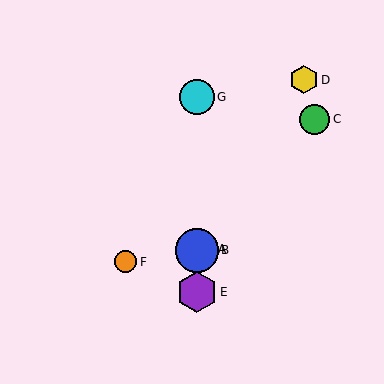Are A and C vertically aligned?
No, A is at x≈197 and C is at x≈315.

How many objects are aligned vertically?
4 objects (A, B, E, G) are aligned vertically.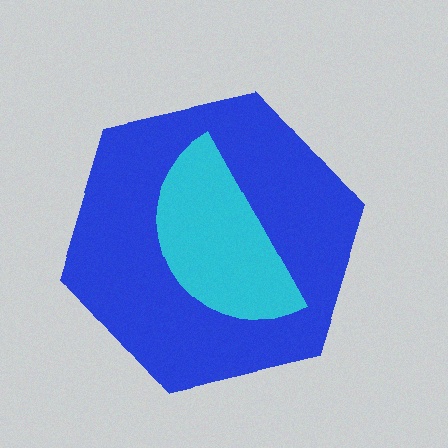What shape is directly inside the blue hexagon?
The cyan semicircle.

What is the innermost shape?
The cyan semicircle.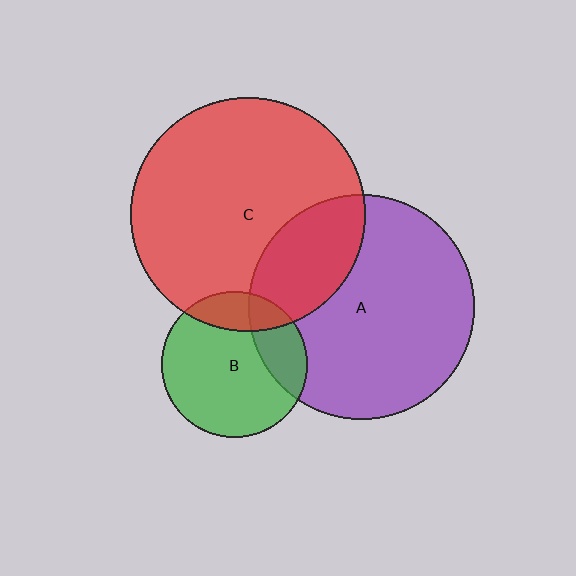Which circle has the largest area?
Circle C (red).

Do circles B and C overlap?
Yes.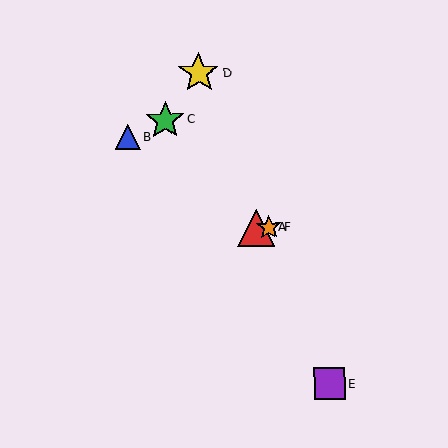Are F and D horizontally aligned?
No, F is at y≈227 and D is at y≈73.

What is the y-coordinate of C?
Object C is at y≈120.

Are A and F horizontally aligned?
Yes, both are at y≈227.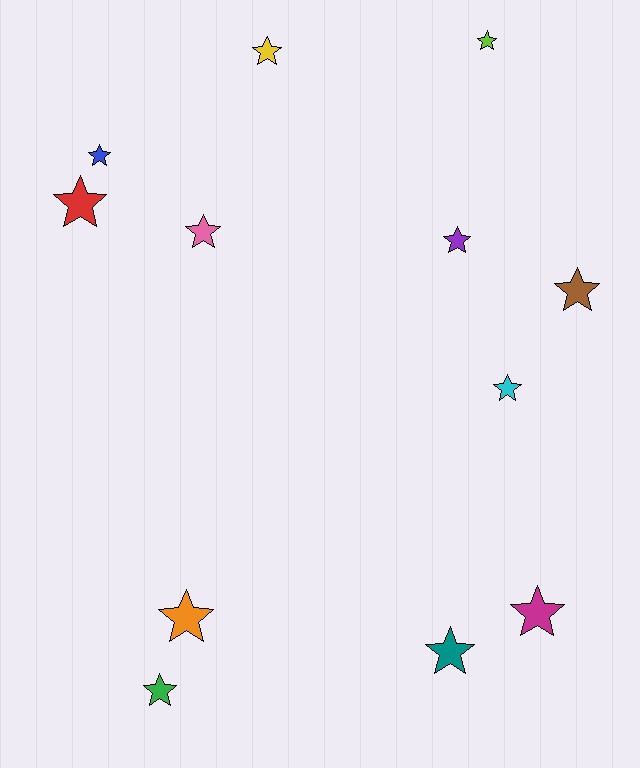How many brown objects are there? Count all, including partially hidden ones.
There is 1 brown object.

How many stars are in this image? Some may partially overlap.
There are 12 stars.